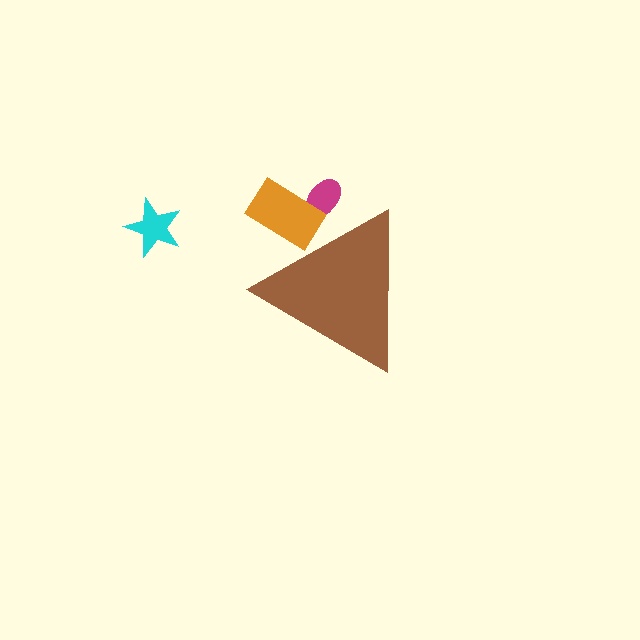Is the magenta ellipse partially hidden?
Yes, the magenta ellipse is partially hidden behind the brown triangle.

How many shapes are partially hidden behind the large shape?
2 shapes are partially hidden.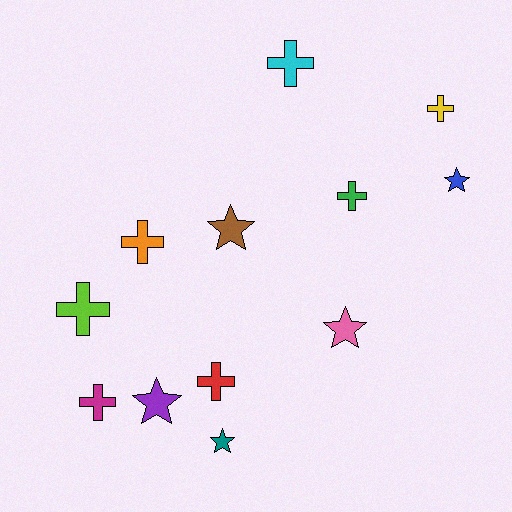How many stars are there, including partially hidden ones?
There are 5 stars.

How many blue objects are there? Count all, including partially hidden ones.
There is 1 blue object.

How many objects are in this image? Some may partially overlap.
There are 12 objects.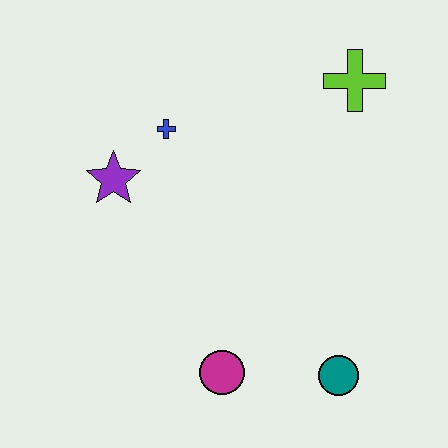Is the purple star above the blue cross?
No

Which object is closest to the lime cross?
The blue cross is closest to the lime cross.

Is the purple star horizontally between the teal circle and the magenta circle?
No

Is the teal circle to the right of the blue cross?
Yes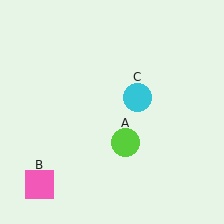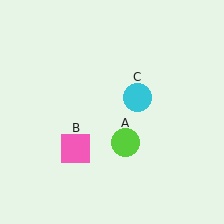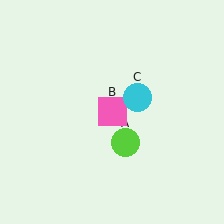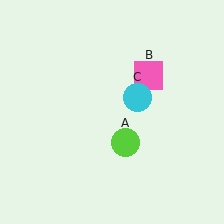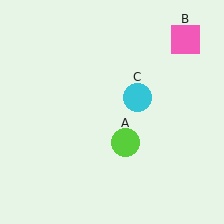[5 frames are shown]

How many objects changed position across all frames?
1 object changed position: pink square (object B).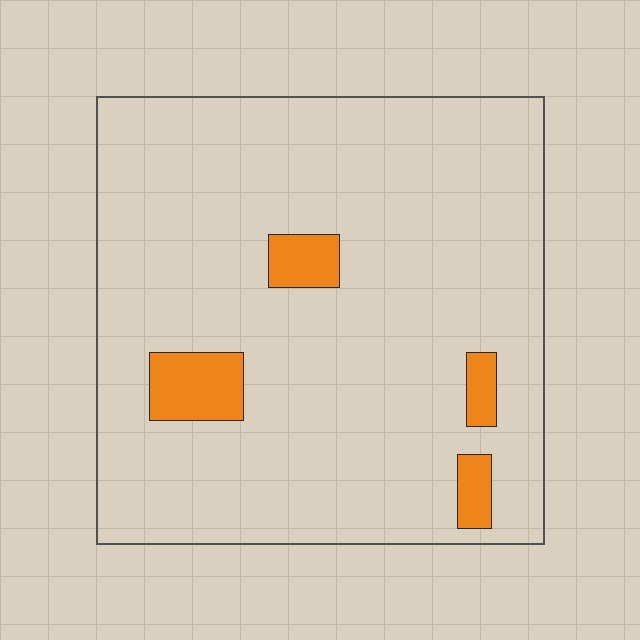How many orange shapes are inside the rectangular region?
4.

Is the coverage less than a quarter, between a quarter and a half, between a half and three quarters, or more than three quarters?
Less than a quarter.